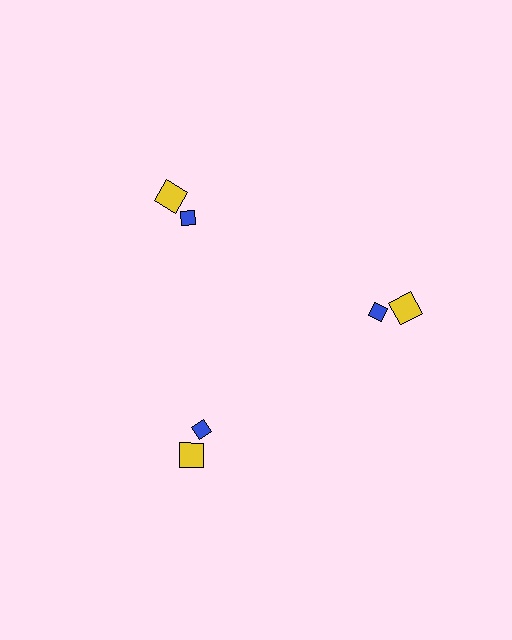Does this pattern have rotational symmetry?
Yes, this pattern has 3-fold rotational symmetry. It looks the same after rotating 120 degrees around the center.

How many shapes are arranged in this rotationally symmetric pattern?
There are 6 shapes, arranged in 3 groups of 2.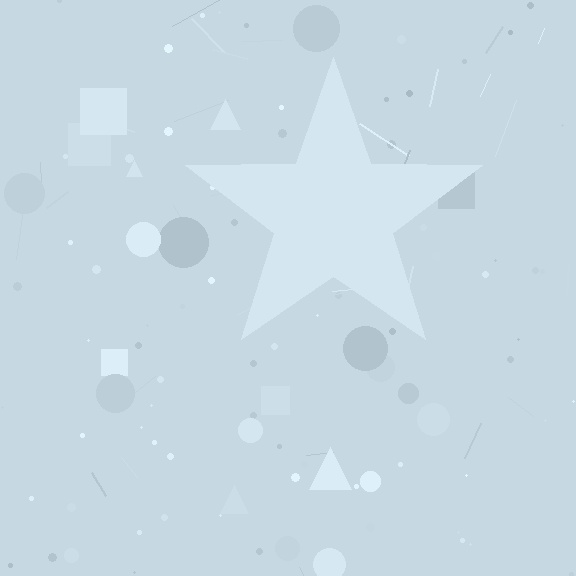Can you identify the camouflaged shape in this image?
The camouflaged shape is a star.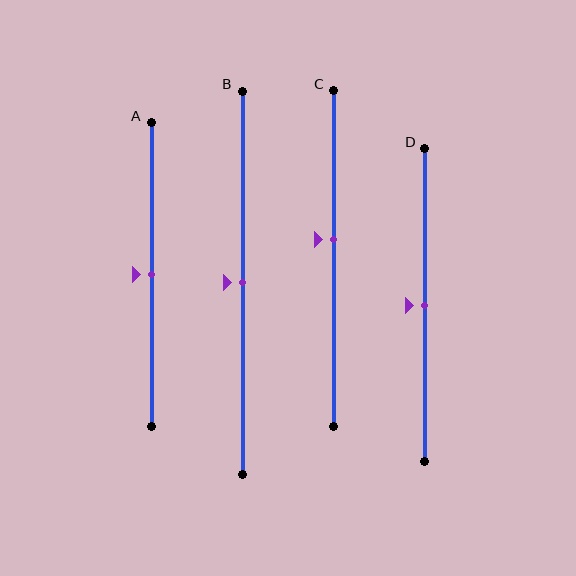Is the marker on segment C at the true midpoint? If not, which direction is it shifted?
No, the marker on segment C is shifted upward by about 6% of the segment length.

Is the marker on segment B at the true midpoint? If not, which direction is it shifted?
Yes, the marker on segment B is at the true midpoint.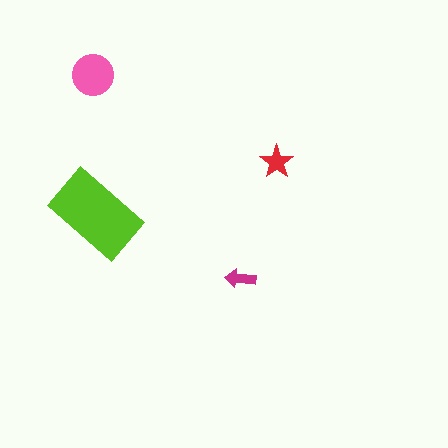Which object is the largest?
The lime rectangle.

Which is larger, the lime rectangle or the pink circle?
The lime rectangle.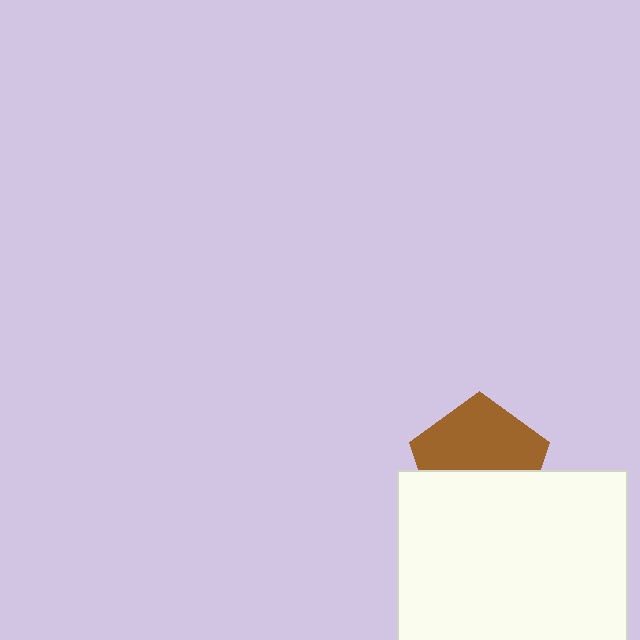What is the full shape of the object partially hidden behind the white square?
The partially hidden object is a brown pentagon.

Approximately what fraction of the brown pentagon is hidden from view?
Roughly 45% of the brown pentagon is hidden behind the white square.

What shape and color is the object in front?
The object in front is a white square.